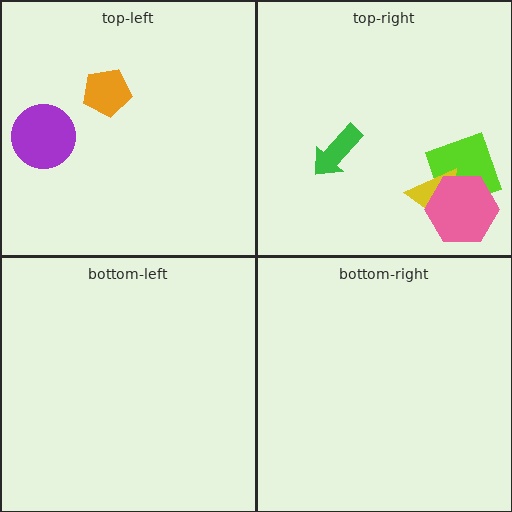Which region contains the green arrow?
The top-right region.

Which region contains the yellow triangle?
The top-right region.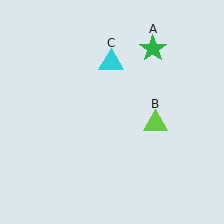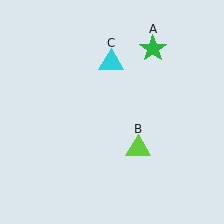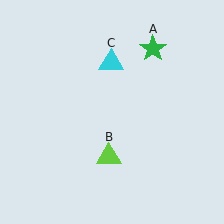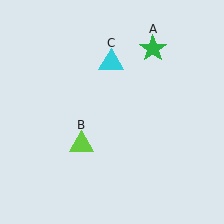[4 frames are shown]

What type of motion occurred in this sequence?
The lime triangle (object B) rotated clockwise around the center of the scene.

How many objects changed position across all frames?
1 object changed position: lime triangle (object B).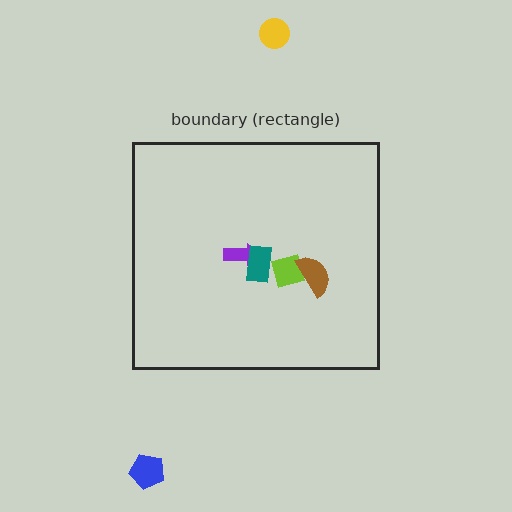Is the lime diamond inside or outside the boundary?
Inside.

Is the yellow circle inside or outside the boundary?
Outside.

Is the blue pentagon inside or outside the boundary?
Outside.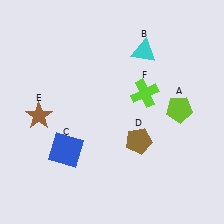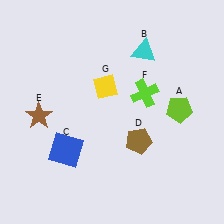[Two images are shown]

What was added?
A yellow diamond (G) was added in Image 2.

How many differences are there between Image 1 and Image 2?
There is 1 difference between the two images.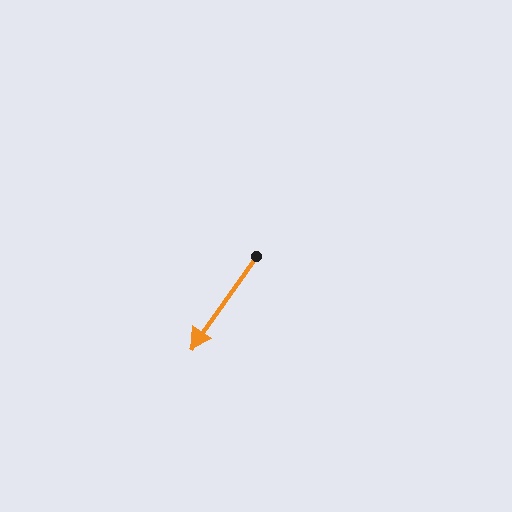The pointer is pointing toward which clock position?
Roughly 7 o'clock.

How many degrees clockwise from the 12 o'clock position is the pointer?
Approximately 215 degrees.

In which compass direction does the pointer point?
Southwest.